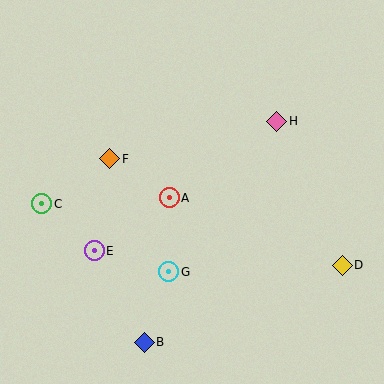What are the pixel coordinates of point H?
Point H is at (277, 121).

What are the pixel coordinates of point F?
Point F is at (110, 159).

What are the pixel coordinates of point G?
Point G is at (169, 272).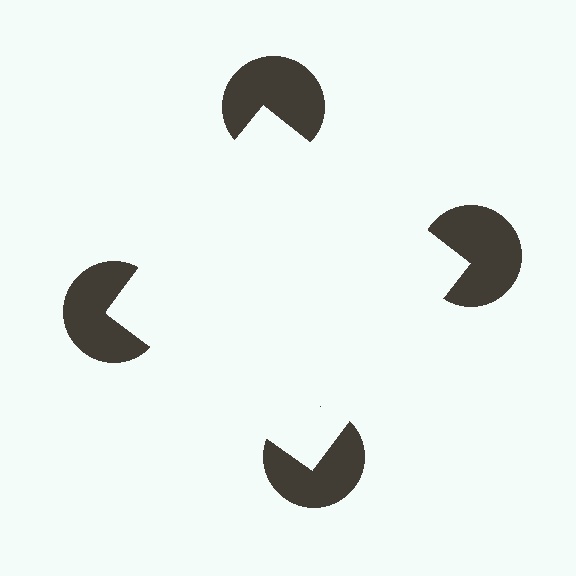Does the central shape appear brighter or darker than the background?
It typically appears slightly brighter than the background, even though no actual brightness change is drawn.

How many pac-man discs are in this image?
There are 4 — one at each vertex of the illusory square.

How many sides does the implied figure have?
4 sides.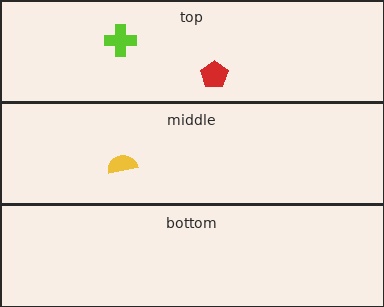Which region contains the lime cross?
The top region.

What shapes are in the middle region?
The yellow semicircle.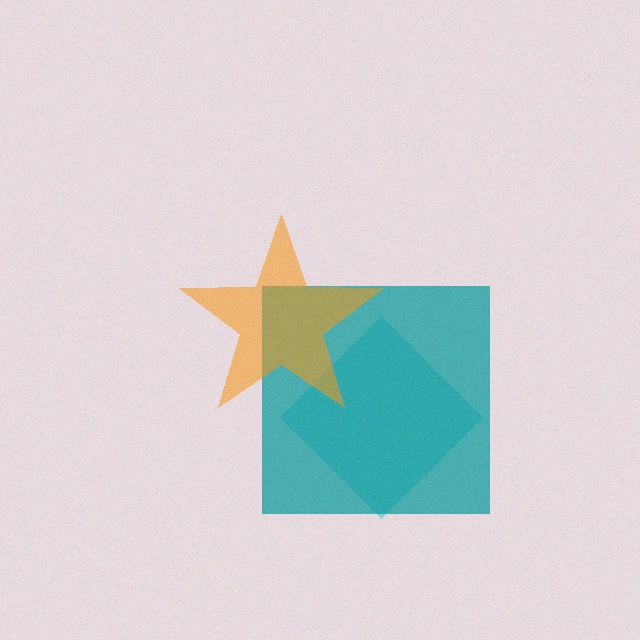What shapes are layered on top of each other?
The layered shapes are: a cyan diamond, a teal square, an orange star.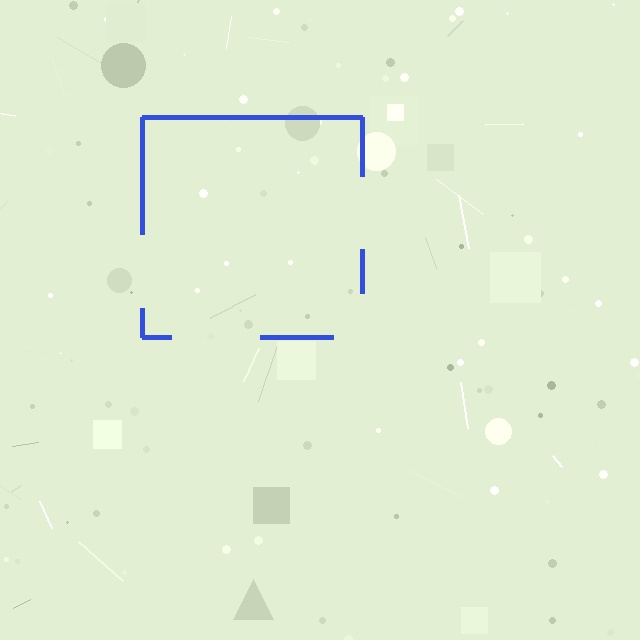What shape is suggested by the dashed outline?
The dashed outline suggests a square.